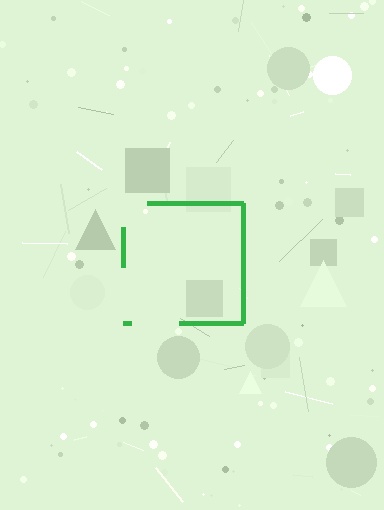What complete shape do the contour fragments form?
The contour fragments form a square.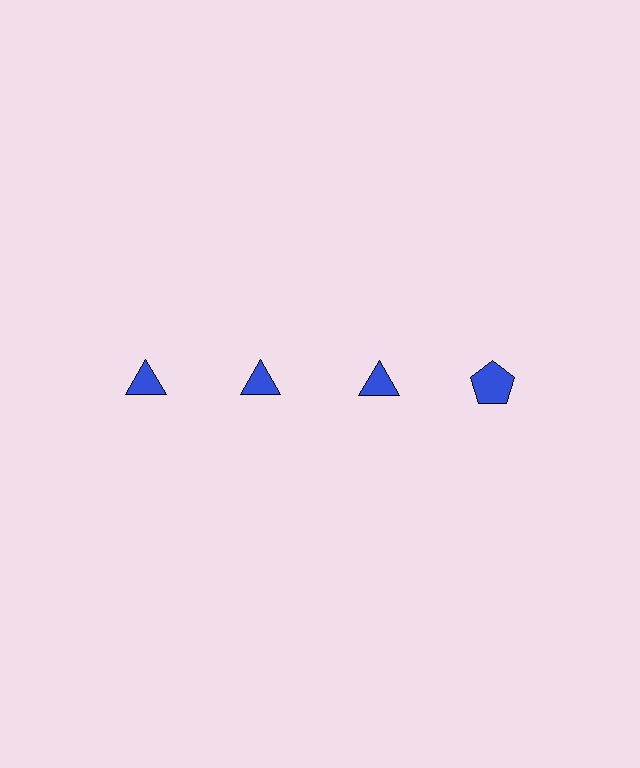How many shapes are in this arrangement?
There are 4 shapes arranged in a grid pattern.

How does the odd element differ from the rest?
It has a different shape: pentagon instead of triangle.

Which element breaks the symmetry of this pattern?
The blue pentagon in the top row, second from right column breaks the symmetry. All other shapes are blue triangles.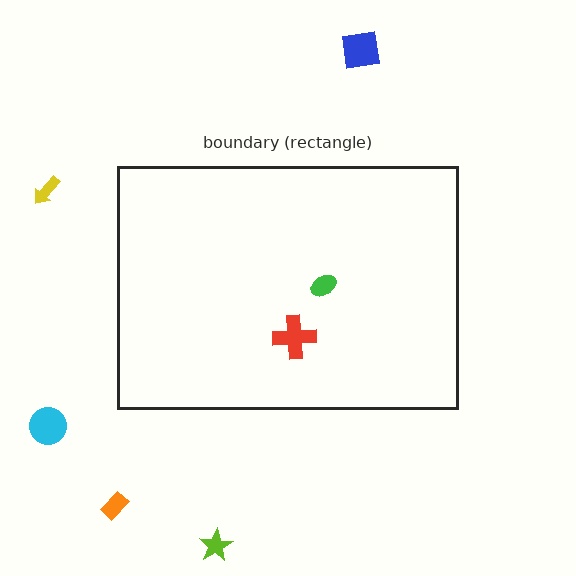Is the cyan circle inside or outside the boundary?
Outside.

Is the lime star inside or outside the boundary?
Outside.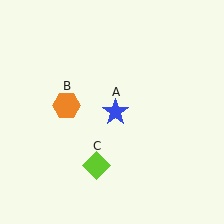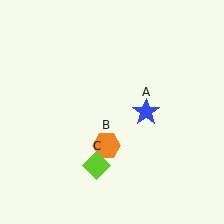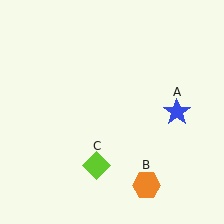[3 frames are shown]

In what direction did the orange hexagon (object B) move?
The orange hexagon (object B) moved down and to the right.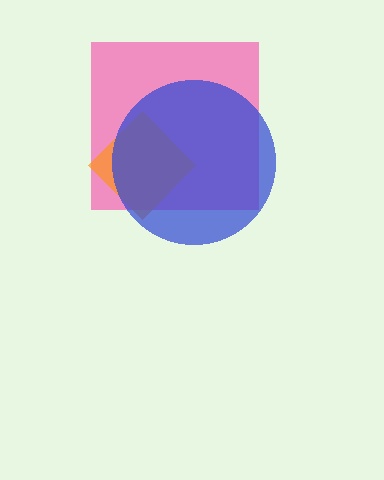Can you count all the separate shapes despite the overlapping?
Yes, there are 3 separate shapes.